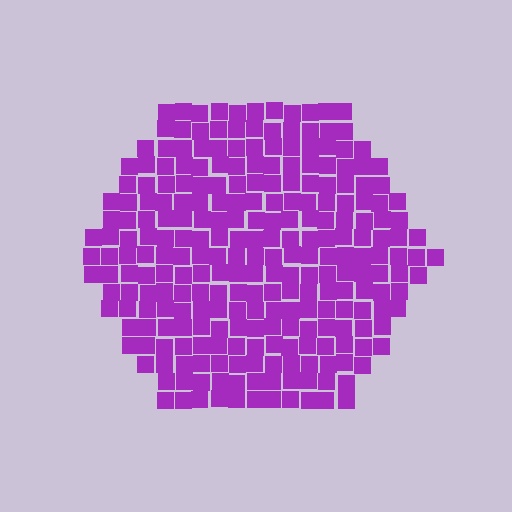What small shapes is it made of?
It is made of small squares.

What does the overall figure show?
The overall figure shows a hexagon.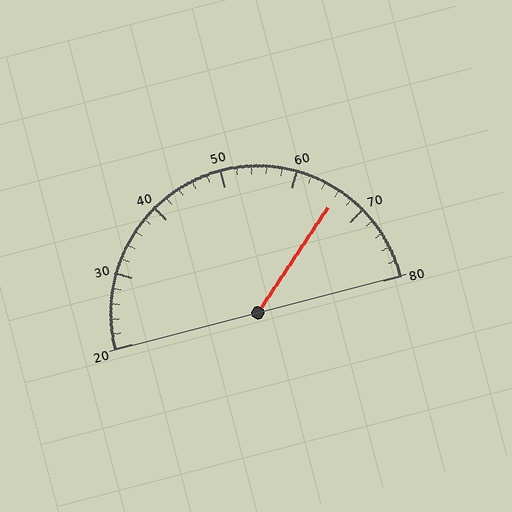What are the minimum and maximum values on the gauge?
The gauge ranges from 20 to 80.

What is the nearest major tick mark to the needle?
The nearest major tick mark is 70.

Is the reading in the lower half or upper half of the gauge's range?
The reading is in the upper half of the range (20 to 80).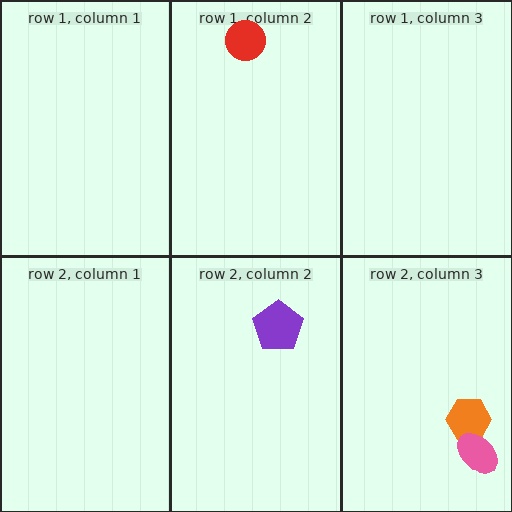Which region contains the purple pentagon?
The row 2, column 2 region.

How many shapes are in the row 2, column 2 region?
1.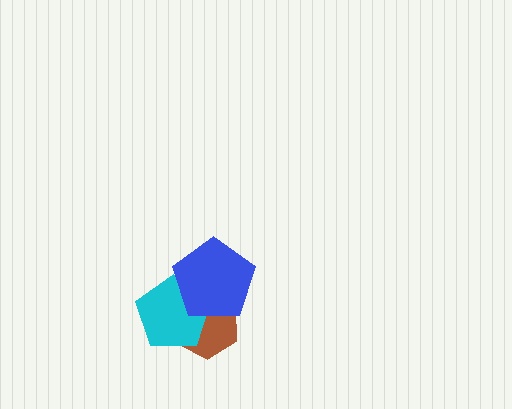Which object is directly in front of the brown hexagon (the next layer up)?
The cyan pentagon is directly in front of the brown hexagon.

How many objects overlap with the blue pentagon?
2 objects overlap with the blue pentagon.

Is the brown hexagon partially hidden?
Yes, it is partially covered by another shape.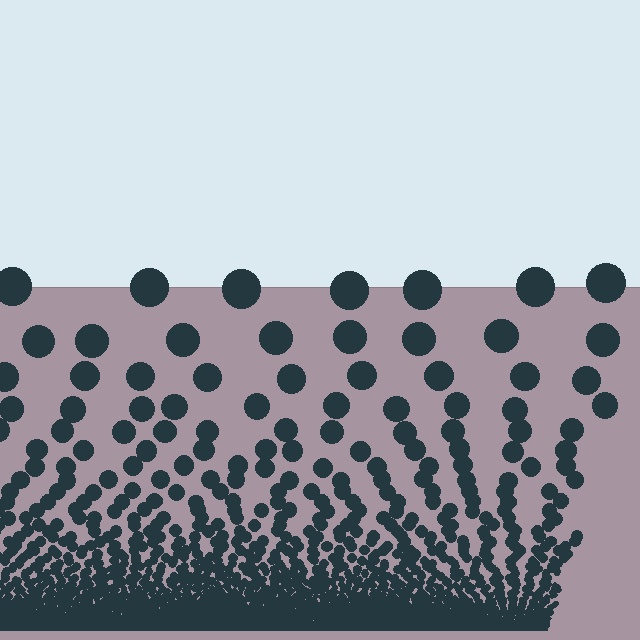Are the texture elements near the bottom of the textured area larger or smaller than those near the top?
Smaller. The gradient is inverted — elements near the bottom are smaller and denser.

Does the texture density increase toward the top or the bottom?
Density increases toward the bottom.